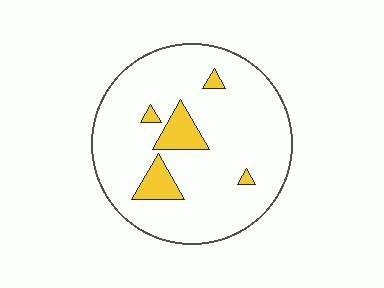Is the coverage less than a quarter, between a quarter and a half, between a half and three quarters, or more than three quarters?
Less than a quarter.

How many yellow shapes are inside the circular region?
5.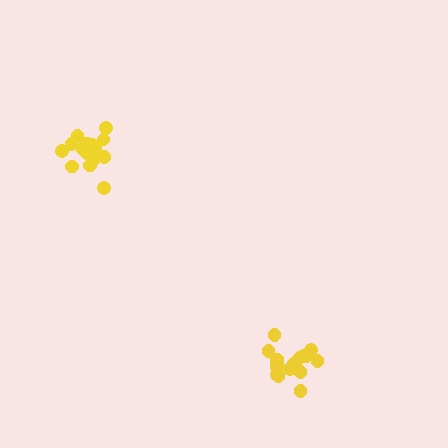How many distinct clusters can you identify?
There are 2 distinct clusters.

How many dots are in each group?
Group 1: 19 dots, Group 2: 17 dots (36 total).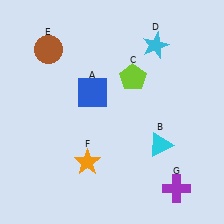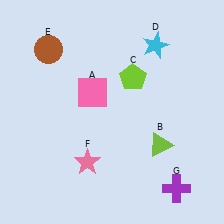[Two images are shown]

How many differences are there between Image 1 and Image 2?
There are 3 differences between the two images.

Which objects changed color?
A changed from blue to pink. B changed from cyan to lime. F changed from orange to pink.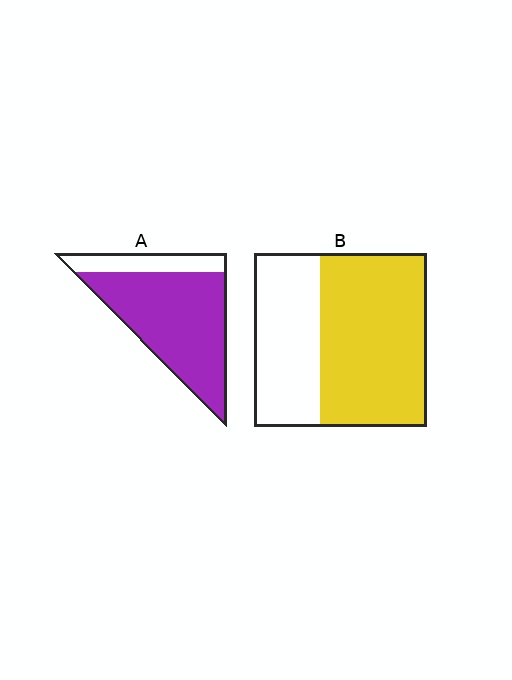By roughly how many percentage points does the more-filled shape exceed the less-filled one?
By roughly 20 percentage points (A over B).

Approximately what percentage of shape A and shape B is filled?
A is approximately 80% and B is approximately 60%.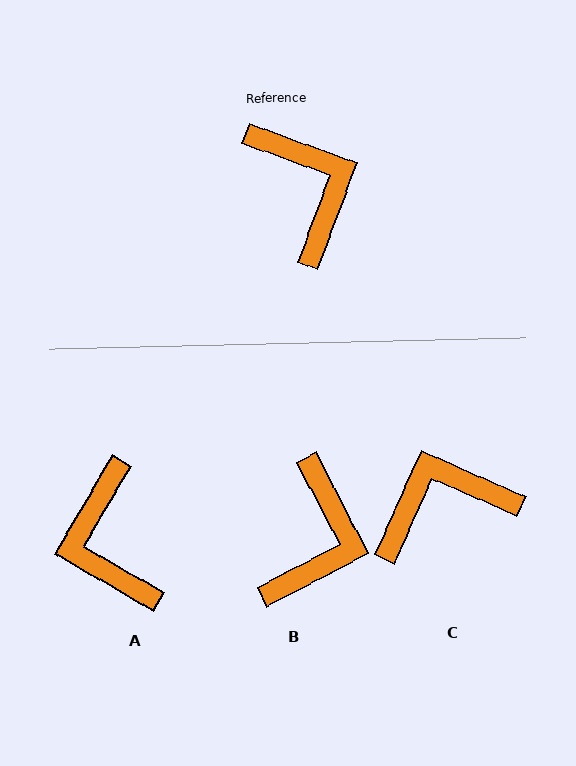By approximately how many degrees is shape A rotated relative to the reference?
Approximately 170 degrees counter-clockwise.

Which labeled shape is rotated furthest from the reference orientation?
A, about 170 degrees away.